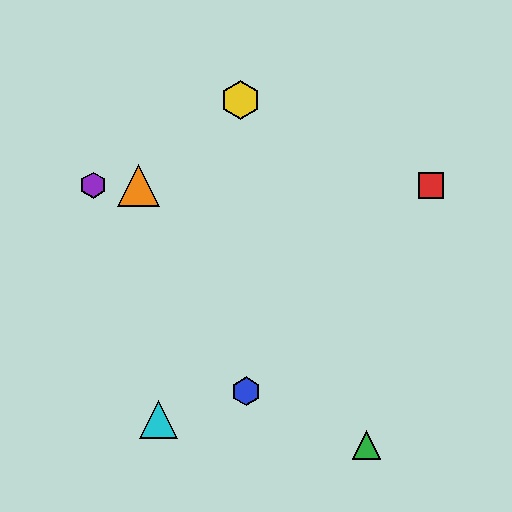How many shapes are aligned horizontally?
3 shapes (the red square, the purple hexagon, the orange triangle) are aligned horizontally.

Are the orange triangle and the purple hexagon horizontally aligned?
Yes, both are at y≈185.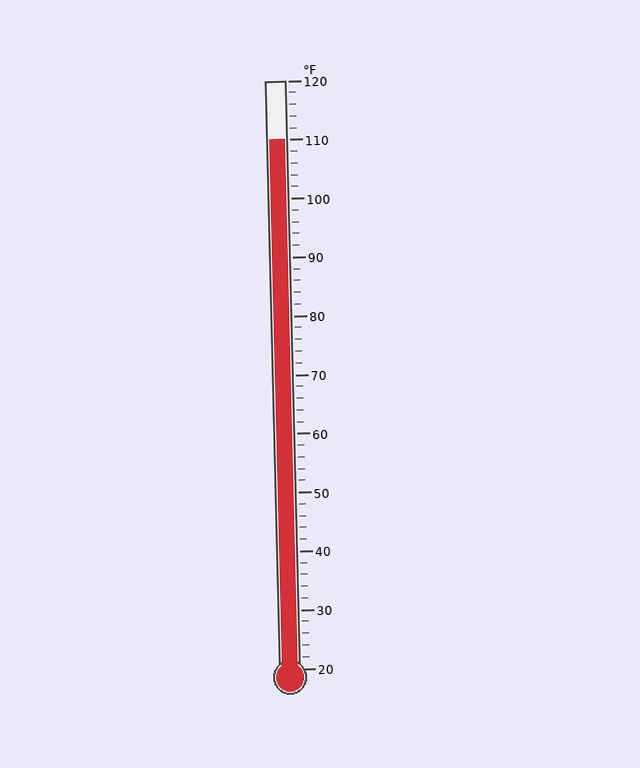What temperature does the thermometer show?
The thermometer shows approximately 110°F.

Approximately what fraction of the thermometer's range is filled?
The thermometer is filled to approximately 90% of its range.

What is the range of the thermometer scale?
The thermometer scale ranges from 20°F to 120°F.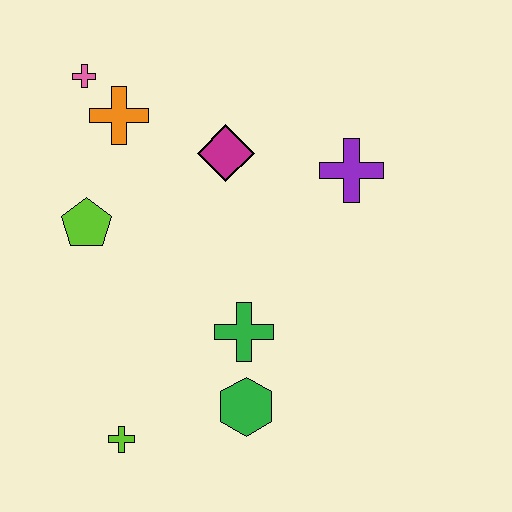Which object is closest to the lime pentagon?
The orange cross is closest to the lime pentagon.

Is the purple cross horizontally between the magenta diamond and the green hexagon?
No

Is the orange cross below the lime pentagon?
No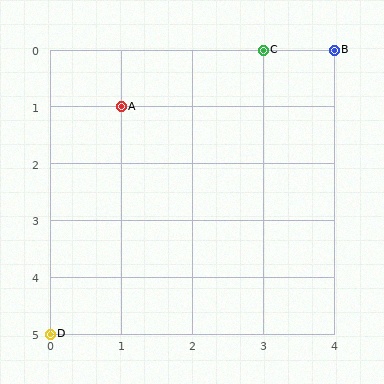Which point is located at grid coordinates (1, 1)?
Point A is at (1, 1).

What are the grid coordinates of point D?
Point D is at grid coordinates (0, 5).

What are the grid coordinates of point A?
Point A is at grid coordinates (1, 1).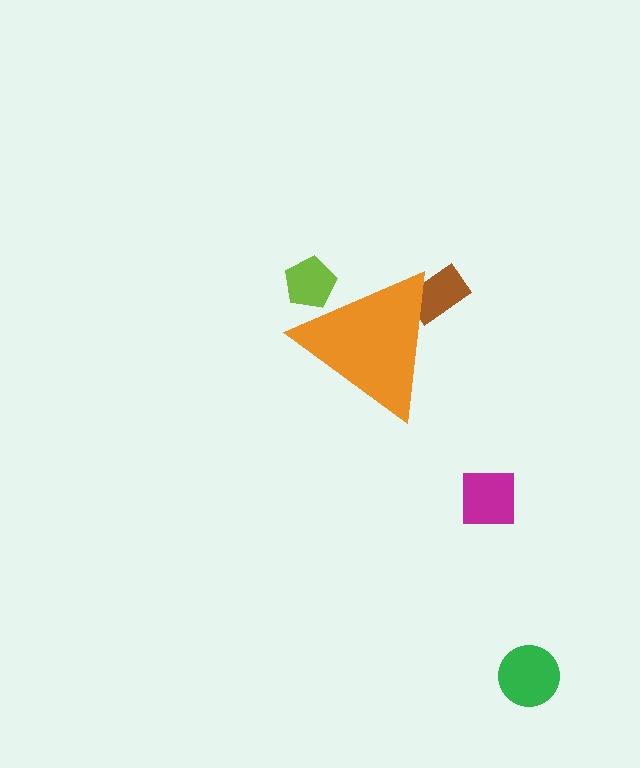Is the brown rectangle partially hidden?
Yes, the brown rectangle is partially hidden behind the orange triangle.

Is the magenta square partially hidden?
No, the magenta square is fully visible.